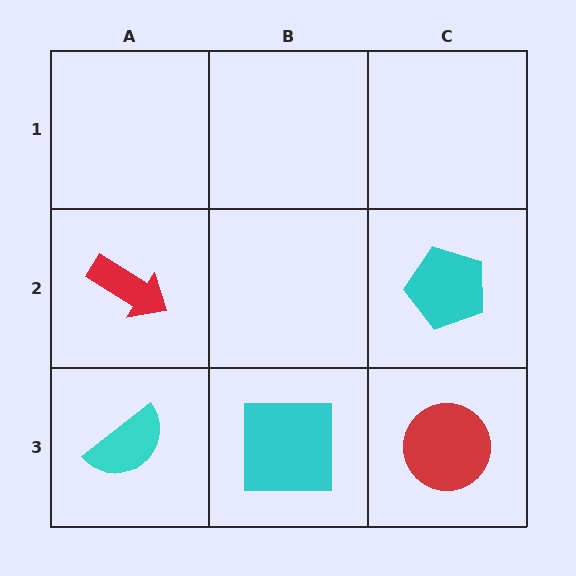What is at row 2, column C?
A cyan pentagon.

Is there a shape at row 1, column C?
No, that cell is empty.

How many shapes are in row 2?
2 shapes.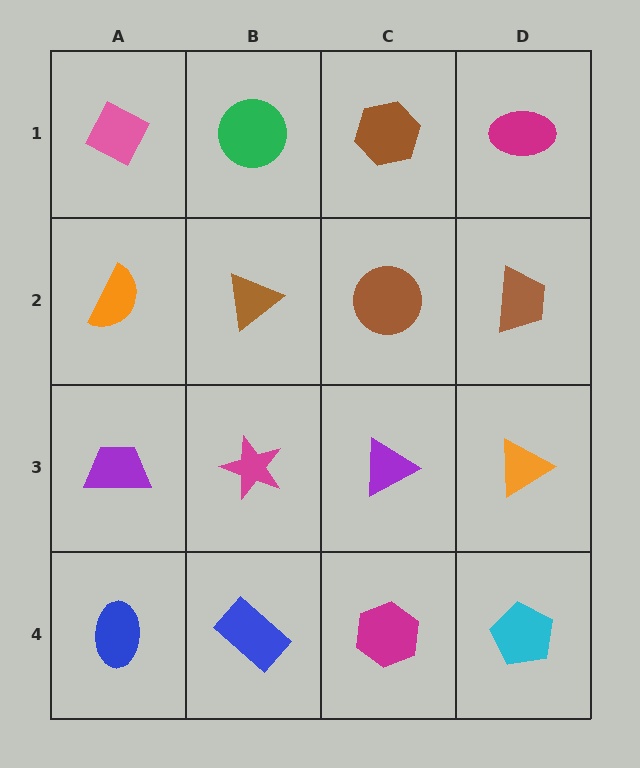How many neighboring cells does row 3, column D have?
3.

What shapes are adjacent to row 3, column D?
A brown trapezoid (row 2, column D), a cyan pentagon (row 4, column D), a purple triangle (row 3, column C).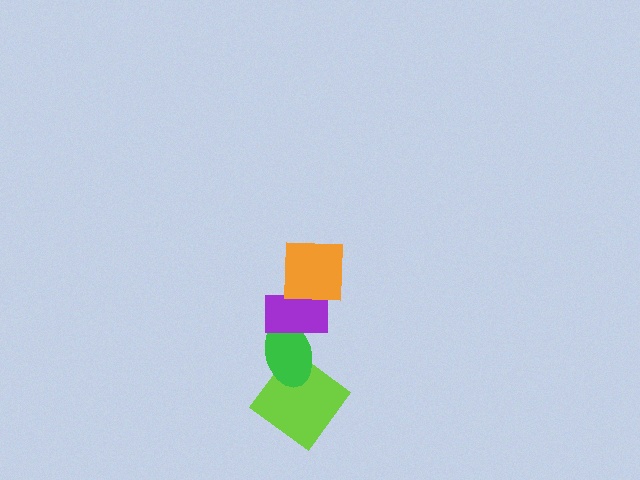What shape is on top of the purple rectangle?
The orange square is on top of the purple rectangle.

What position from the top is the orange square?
The orange square is 1st from the top.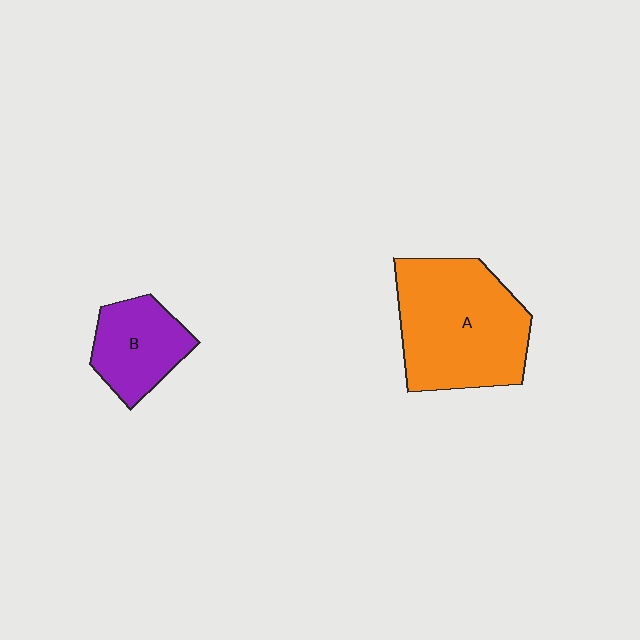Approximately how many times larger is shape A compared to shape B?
Approximately 2.0 times.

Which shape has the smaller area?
Shape B (purple).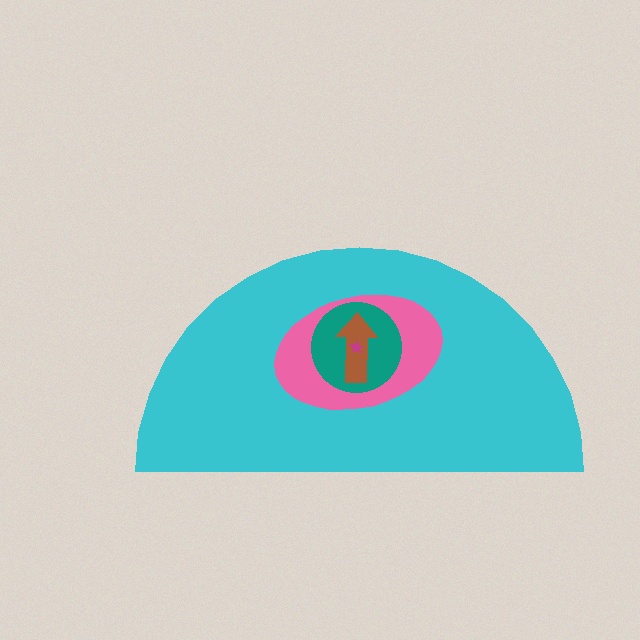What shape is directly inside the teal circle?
The brown arrow.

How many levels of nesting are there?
5.